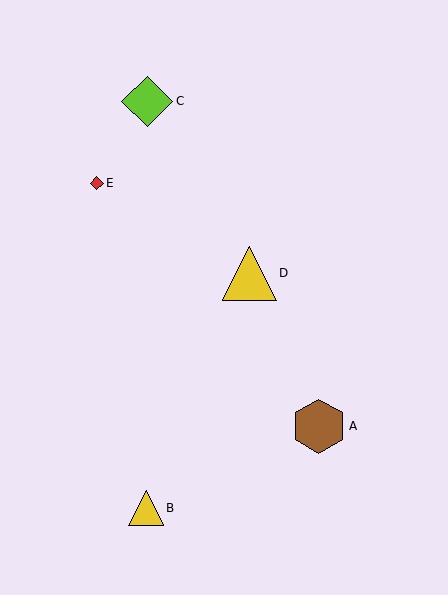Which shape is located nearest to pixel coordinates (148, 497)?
The yellow triangle (labeled B) at (146, 508) is nearest to that location.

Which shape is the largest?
The brown hexagon (labeled A) is the largest.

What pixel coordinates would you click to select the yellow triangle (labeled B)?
Click at (146, 508) to select the yellow triangle B.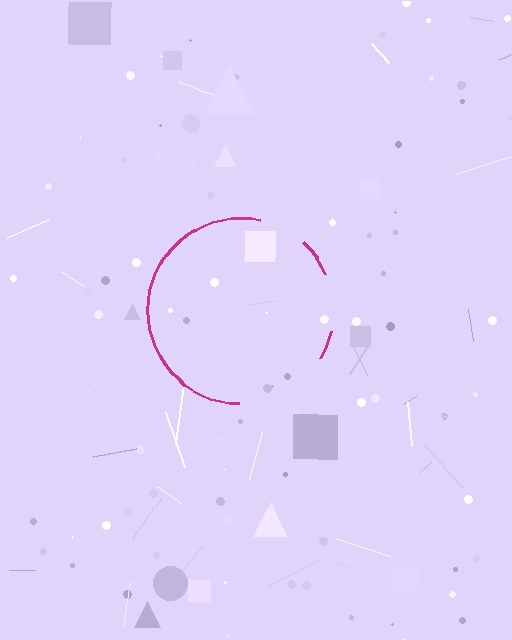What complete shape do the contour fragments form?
The contour fragments form a circle.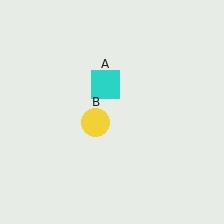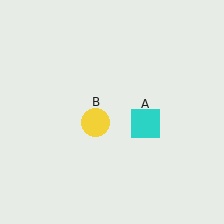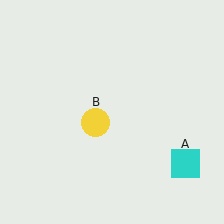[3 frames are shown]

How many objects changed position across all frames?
1 object changed position: cyan square (object A).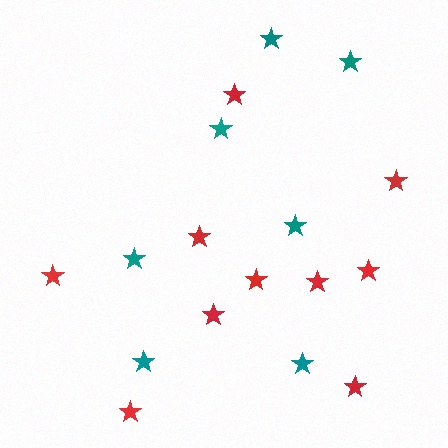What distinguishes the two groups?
There are 2 groups: one group of teal stars (7) and one group of red stars (10).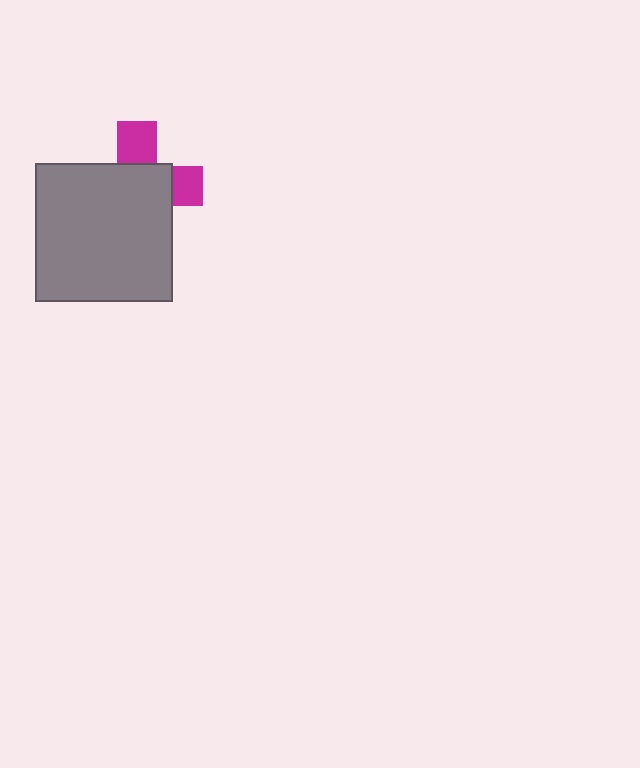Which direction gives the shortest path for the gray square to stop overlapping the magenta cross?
Moving toward the lower-left gives the shortest separation.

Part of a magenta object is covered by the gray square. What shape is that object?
It is a cross.